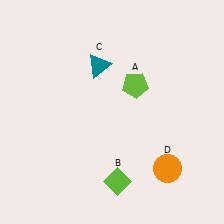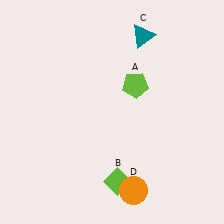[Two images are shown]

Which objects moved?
The objects that moved are: the teal triangle (C), the orange circle (D).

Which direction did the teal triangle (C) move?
The teal triangle (C) moved right.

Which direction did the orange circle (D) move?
The orange circle (D) moved left.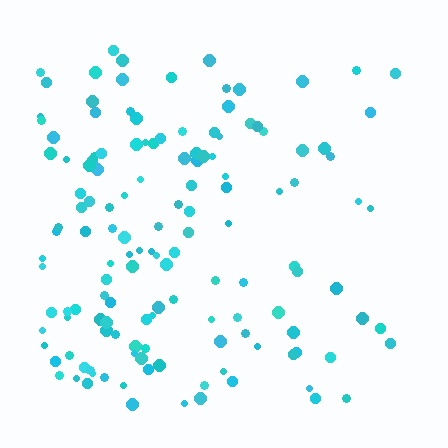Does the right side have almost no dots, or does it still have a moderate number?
Still a moderate number, just noticeably fewer than the left.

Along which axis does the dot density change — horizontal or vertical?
Horizontal.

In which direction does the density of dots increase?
From right to left, with the left side densest.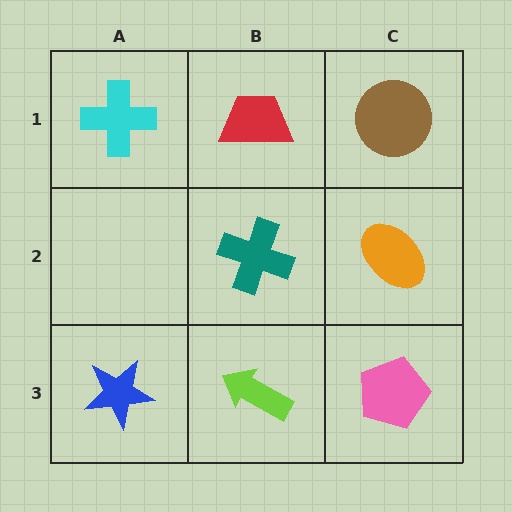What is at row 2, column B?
A teal cross.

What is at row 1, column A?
A cyan cross.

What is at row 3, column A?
A blue star.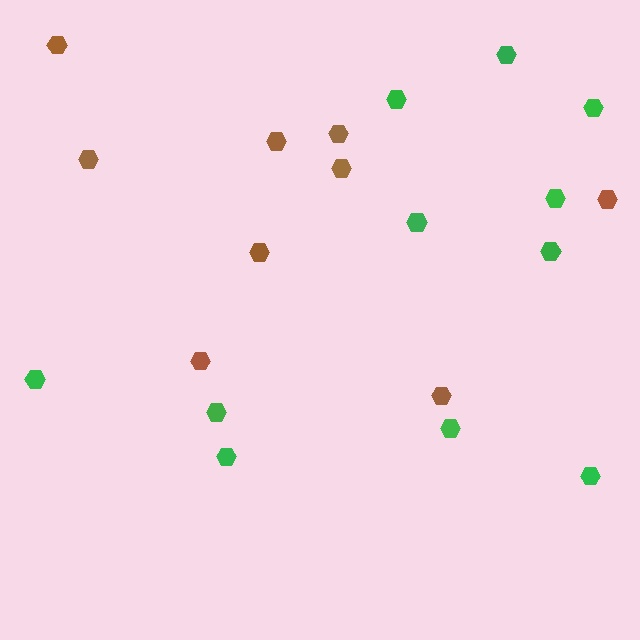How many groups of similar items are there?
There are 2 groups: one group of green hexagons (11) and one group of brown hexagons (9).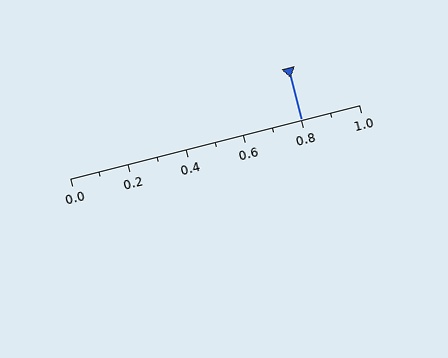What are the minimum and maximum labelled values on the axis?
The axis runs from 0.0 to 1.0.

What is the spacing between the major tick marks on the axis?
The major ticks are spaced 0.2 apart.